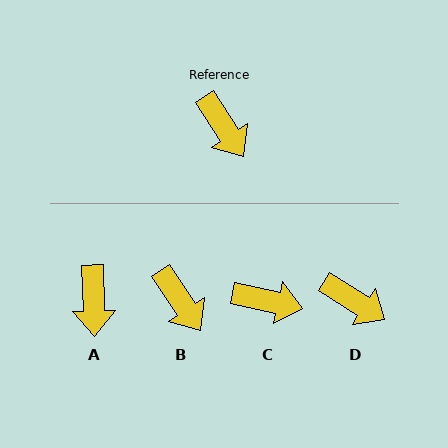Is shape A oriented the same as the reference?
No, it is off by about 31 degrees.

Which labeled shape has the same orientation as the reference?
B.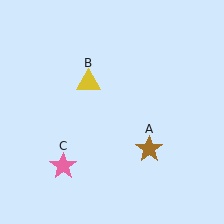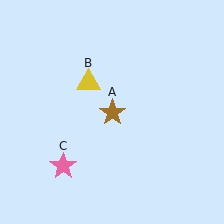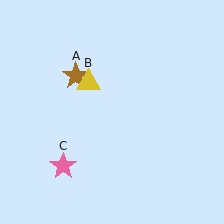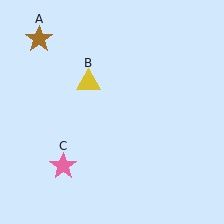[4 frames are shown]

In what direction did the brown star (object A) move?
The brown star (object A) moved up and to the left.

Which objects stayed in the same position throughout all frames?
Yellow triangle (object B) and pink star (object C) remained stationary.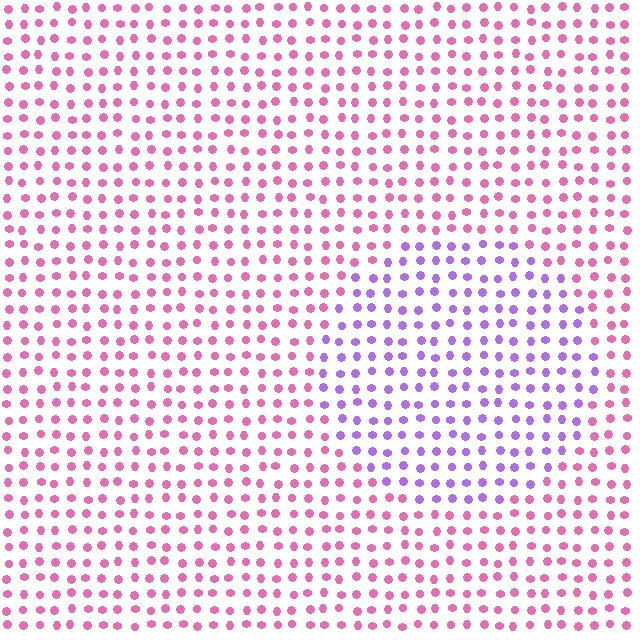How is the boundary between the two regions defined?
The boundary is defined purely by a slight shift in hue (about 52 degrees). Spacing, size, and orientation are identical on both sides.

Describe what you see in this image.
The image is filled with small pink elements in a uniform arrangement. A circle-shaped region is visible where the elements are tinted to a slightly different hue, forming a subtle color boundary.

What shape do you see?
I see a circle.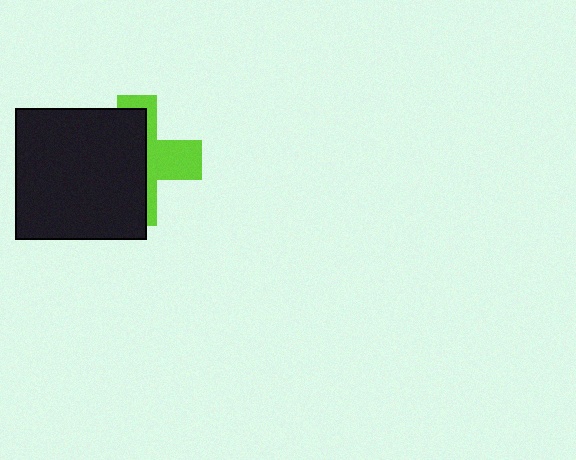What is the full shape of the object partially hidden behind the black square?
The partially hidden object is a lime cross.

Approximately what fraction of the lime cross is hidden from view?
Roughly 61% of the lime cross is hidden behind the black square.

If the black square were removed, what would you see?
You would see the complete lime cross.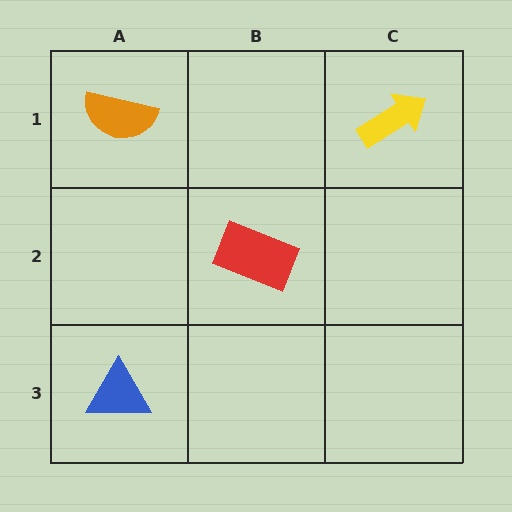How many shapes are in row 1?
2 shapes.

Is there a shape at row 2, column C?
No, that cell is empty.